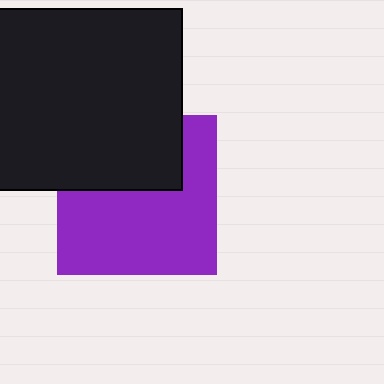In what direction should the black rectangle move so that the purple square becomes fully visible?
The black rectangle should move up. That is the shortest direction to clear the overlap and leave the purple square fully visible.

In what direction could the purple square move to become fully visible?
The purple square could move down. That would shift it out from behind the black rectangle entirely.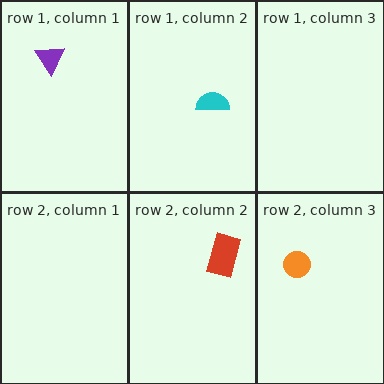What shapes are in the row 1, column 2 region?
The cyan semicircle.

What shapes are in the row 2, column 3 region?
The orange circle.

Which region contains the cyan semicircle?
The row 1, column 2 region.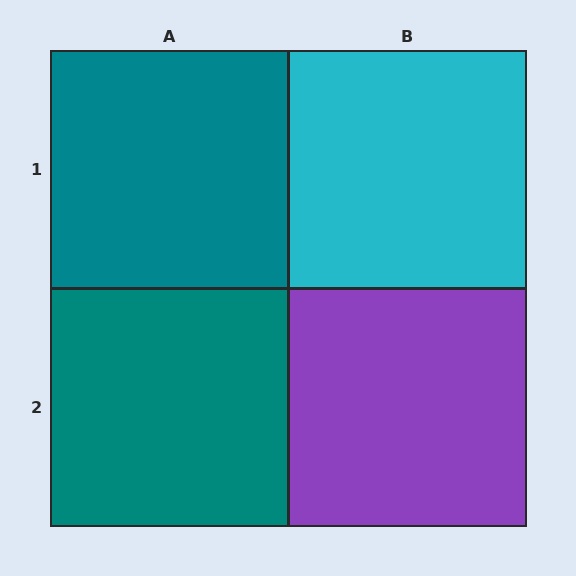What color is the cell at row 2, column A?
Teal.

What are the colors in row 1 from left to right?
Teal, cyan.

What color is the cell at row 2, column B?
Purple.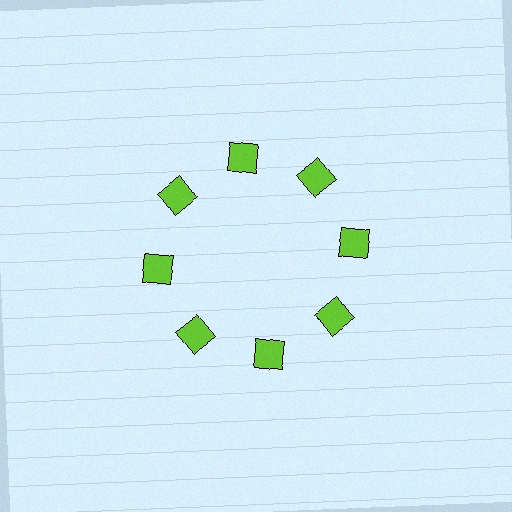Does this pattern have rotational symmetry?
Yes, this pattern has 8-fold rotational symmetry. It looks the same after rotating 45 degrees around the center.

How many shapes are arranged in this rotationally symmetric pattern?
There are 8 shapes, arranged in 8 groups of 1.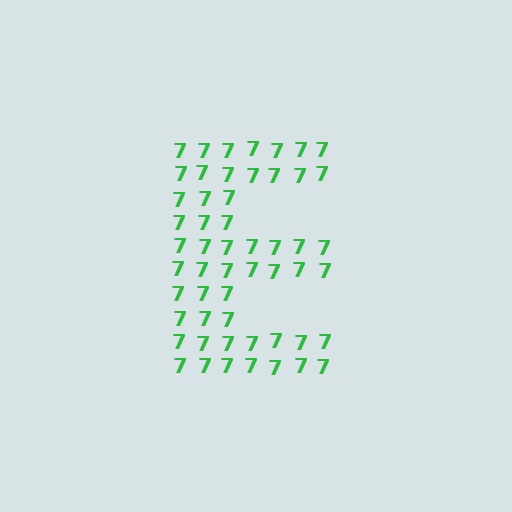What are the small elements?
The small elements are digit 7's.